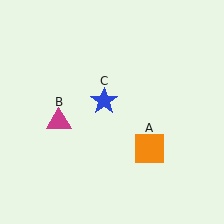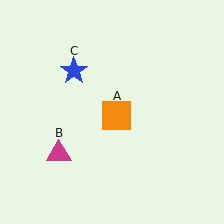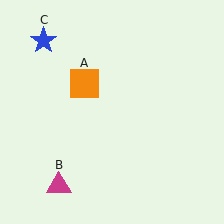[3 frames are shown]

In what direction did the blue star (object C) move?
The blue star (object C) moved up and to the left.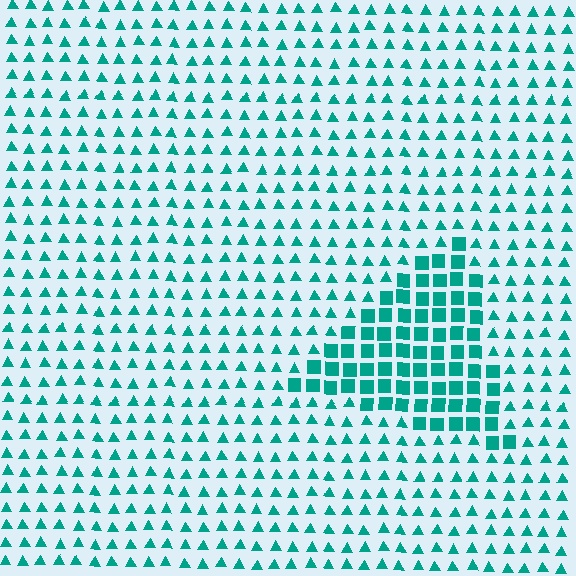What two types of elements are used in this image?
The image uses squares inside the triangle region and triangles outside it.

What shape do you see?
I see a triangle.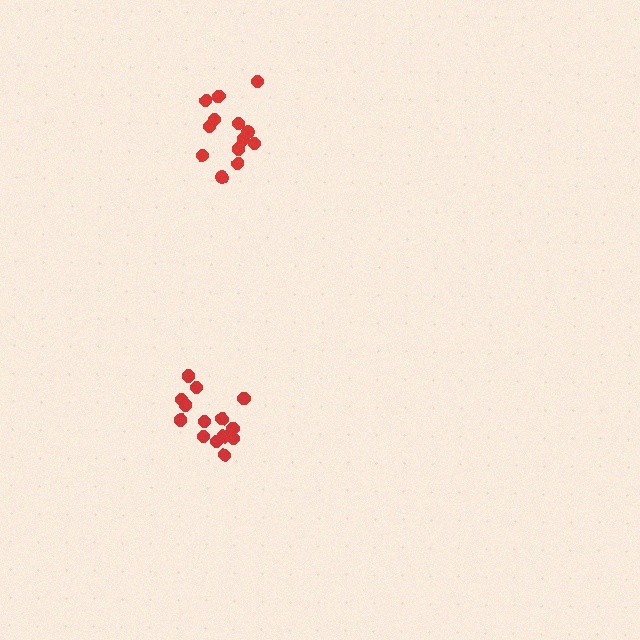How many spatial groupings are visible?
There are 2 spatial groupings.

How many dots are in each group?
Group 1: 13 dots, Group 2: 15 dots (28 total).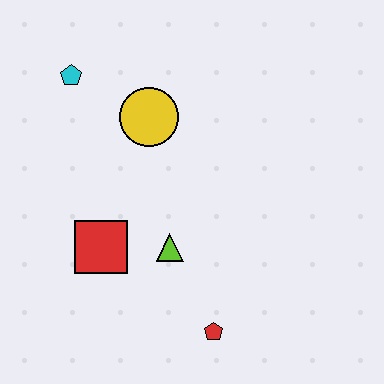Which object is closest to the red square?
The lime triangle is closest to the red square.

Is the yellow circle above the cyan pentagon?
No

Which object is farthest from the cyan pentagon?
The red pentagon is farthest from the cyan pentagon.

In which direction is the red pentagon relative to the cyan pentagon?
The red pentagon is below the cyan pentagon.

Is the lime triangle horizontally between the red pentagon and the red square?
Yes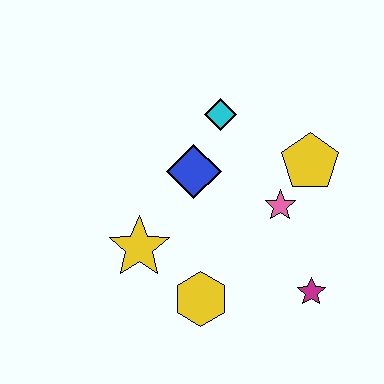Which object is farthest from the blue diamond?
The magenta star is farthest from the blue diamond.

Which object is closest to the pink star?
The yellow pentagon is closest to the pink star.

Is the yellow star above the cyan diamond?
No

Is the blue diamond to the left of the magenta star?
Yes